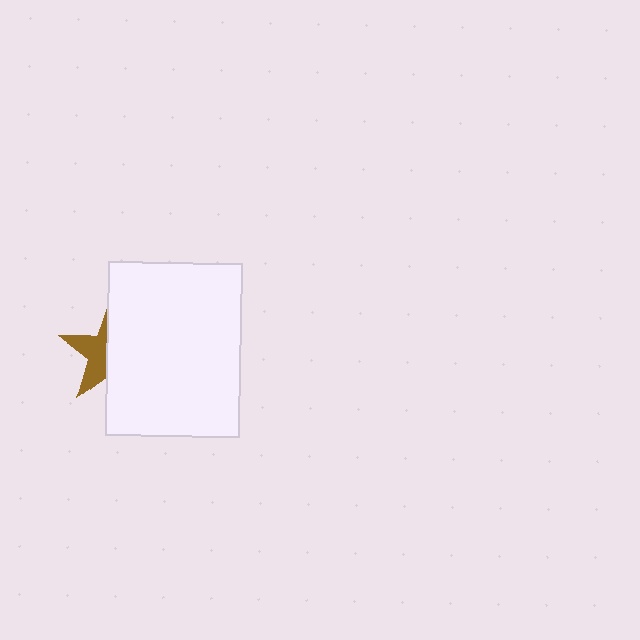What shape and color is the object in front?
The object in front is a white rectangle.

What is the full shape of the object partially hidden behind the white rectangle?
The partially hidden object is a brown star.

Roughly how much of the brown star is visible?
A small part of it is visible (roughly 44%).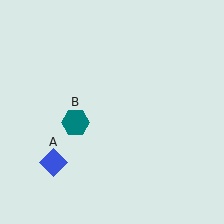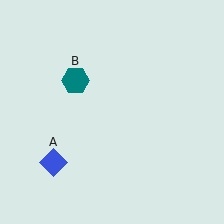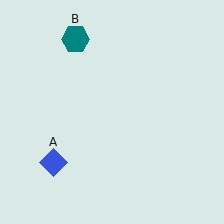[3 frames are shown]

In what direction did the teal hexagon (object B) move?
The teal hexagon (object B) moved up.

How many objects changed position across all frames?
1 object changed position: teal hexagon (object B).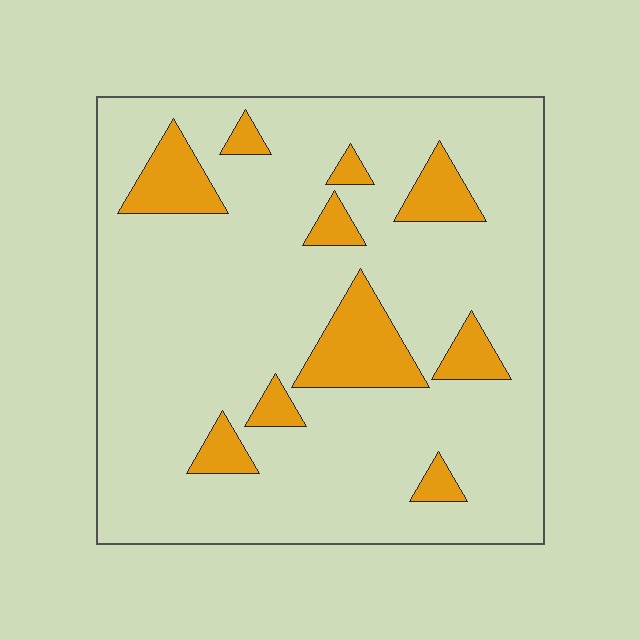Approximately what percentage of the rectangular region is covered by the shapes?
Approximately 15%.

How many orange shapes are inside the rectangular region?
10.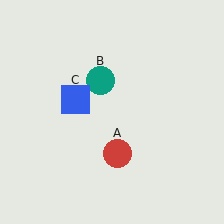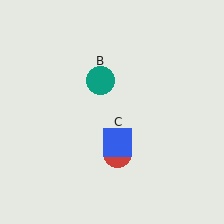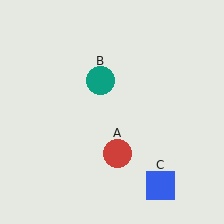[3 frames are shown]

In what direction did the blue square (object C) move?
The blue square (object C) moved down and to the right.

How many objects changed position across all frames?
1 object changed position: blue square (object C).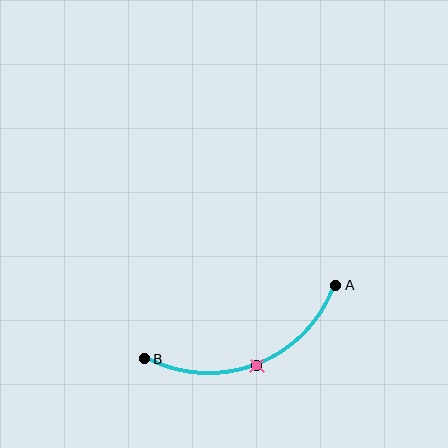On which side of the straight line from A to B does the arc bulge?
The arc bulges below the straight line connecting A and B.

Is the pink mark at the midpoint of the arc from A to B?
Yes. The pink mark lies on the arc at equal arc-length from both A and B — it is the arc midpoint.